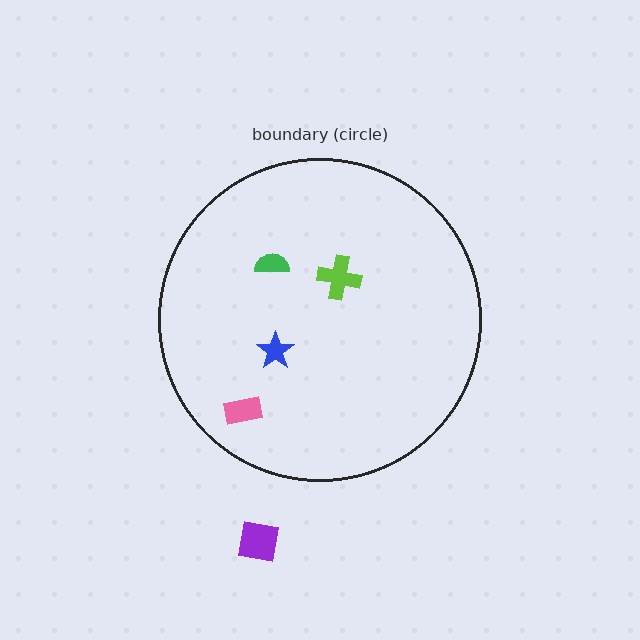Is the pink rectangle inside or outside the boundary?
Inside.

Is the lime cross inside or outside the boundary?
Inside.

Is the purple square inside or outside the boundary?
Outside.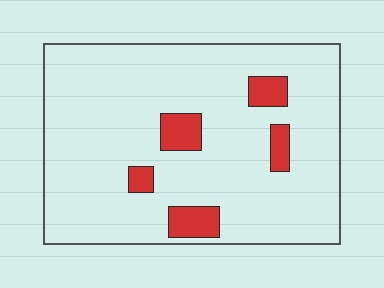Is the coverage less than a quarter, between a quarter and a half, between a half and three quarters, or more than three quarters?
Less than a quarter.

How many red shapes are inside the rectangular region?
5.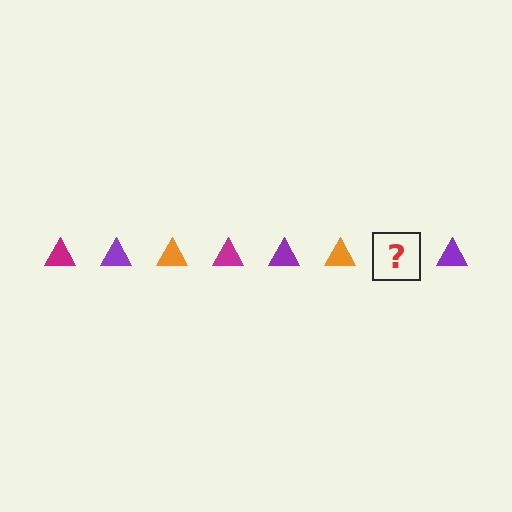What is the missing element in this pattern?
The missing element is a magenta triangle.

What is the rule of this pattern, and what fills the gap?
The rule is that the pattern cycles through magenta, purple, orange triangles. The gap should be filled with a magenta triangle.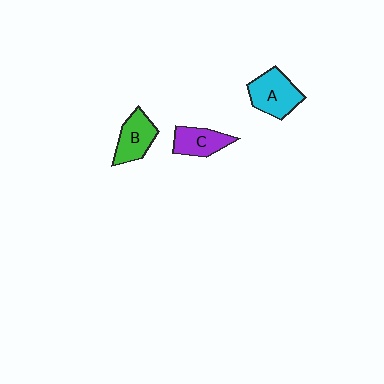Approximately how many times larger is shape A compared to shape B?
Approximately 1.2 times.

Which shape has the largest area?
Shape A (cyan).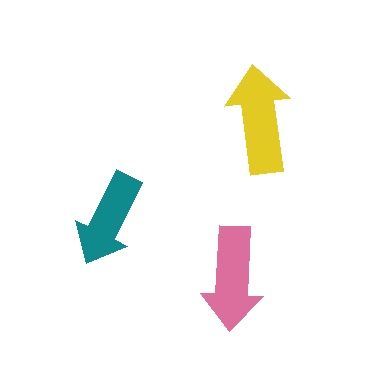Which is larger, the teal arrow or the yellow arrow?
The yellow one.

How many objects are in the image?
There are 3 objects in the image.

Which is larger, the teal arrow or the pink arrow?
The pink one.